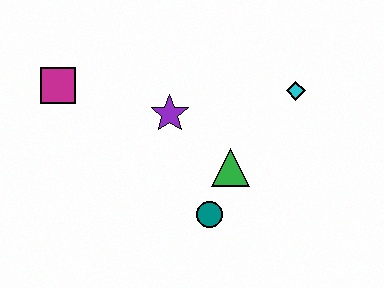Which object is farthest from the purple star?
The cyan diamond is farthest from the purple star.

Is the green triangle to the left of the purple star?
No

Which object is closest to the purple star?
The green triangle is closest to the purple star.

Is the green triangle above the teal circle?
Yes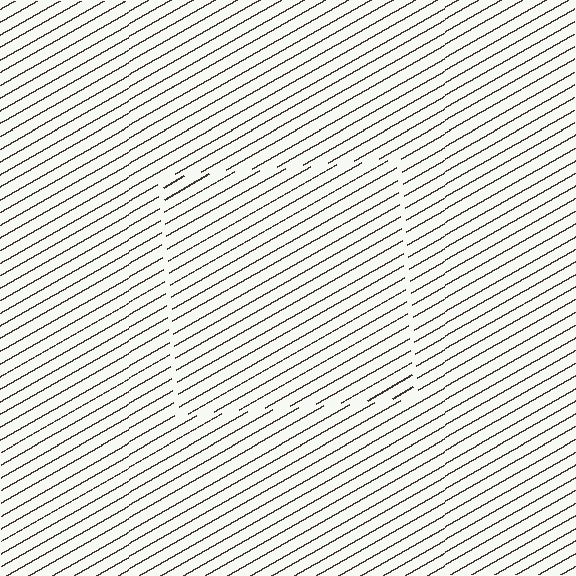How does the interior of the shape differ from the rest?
The interior of the shape contains the same grating, shifted by half a period — the contour is defined by the phase discontinuity where line-ends from the inner and outer gratings abut.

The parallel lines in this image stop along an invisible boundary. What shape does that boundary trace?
An illusory square. The interior of the shape contains the same grating, shifted by half a period — the contour is defined by the phase discontinuity where line-ends from the inner and outer gratings abut.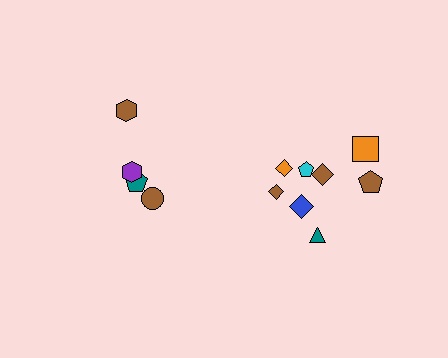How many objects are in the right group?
There are 8 objects.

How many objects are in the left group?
There are 4 objects.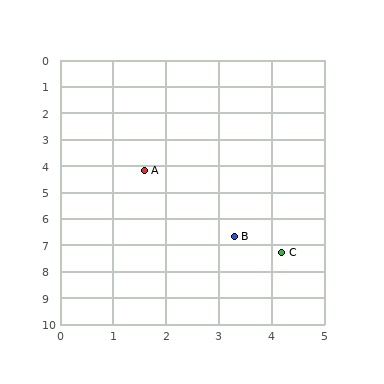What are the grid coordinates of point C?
Point C is at approximately (4.2, 7.3).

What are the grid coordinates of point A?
Point A is at approximately (1.6, 4.2).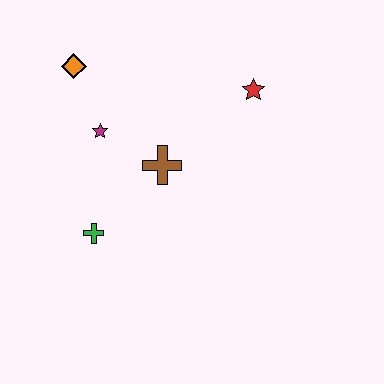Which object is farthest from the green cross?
The red star is farthest from the green cross.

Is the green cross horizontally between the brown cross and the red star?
No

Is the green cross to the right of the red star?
No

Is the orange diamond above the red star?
Yes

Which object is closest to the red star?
The brown cross is closest to the red star.